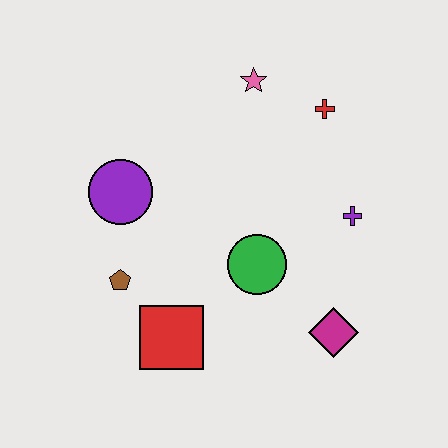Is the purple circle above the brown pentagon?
Yes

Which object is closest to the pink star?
The red cross is closest to the pink star.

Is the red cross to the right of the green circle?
Yes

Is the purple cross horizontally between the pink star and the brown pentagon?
No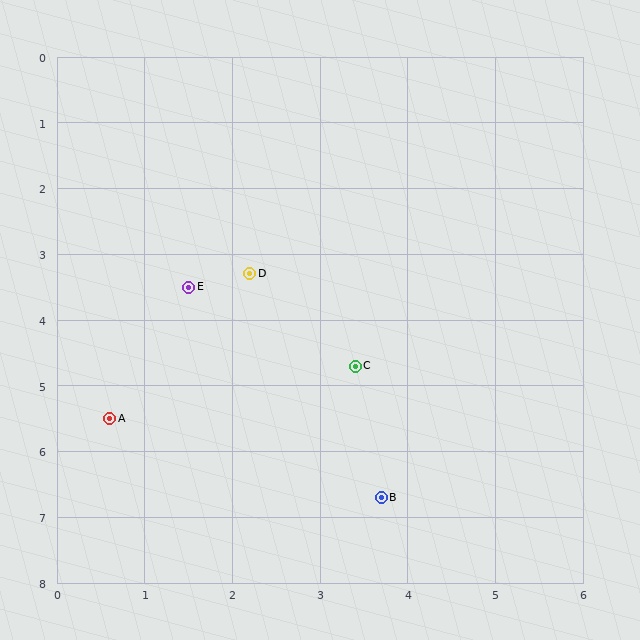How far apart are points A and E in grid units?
Points A and E are about 2.2 grid units apart.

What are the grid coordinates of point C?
Point C is at approximately (3.4, 4.7).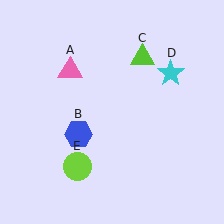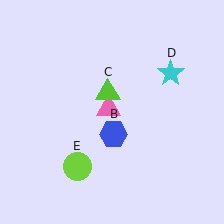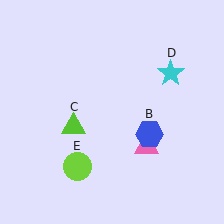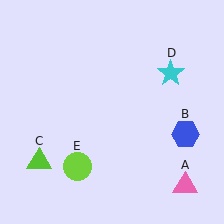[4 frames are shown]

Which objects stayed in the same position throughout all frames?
Cyan star (object D) and lime circle (object E) remained stationary.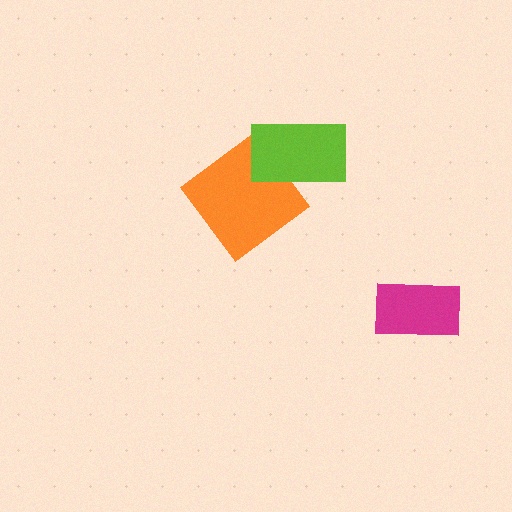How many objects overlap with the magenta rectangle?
0 objects overlap with the magenta rectangle.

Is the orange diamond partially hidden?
Yes, it is partially covered by another shape.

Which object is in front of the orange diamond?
The lime rectangle is in front of the orange diamond.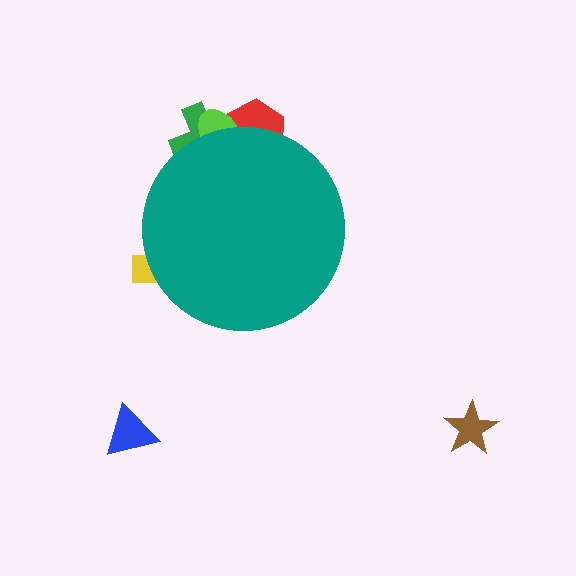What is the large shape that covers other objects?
A teal circle.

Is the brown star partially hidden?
No, the brown star is fully visible.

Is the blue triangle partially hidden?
No, the blue triangle is fully visible.